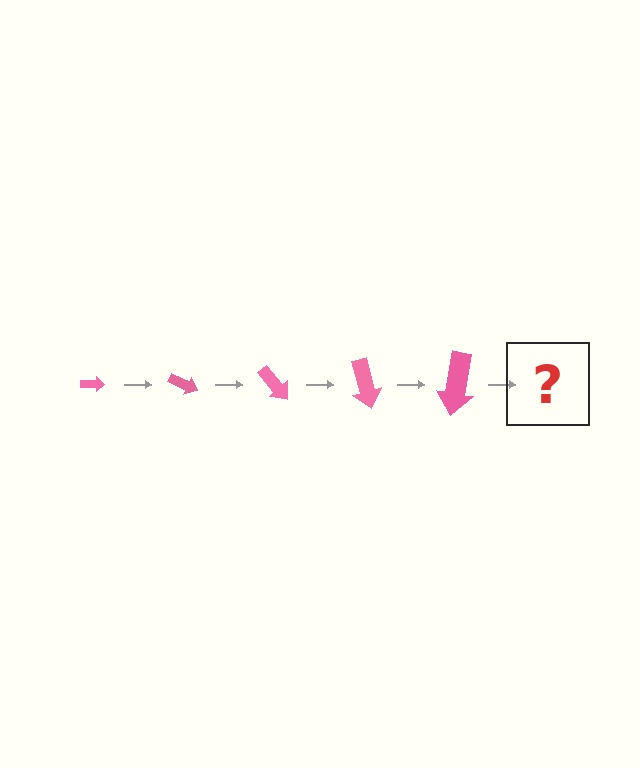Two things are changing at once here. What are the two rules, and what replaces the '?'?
The two rules are that the arrow grows larger each step and it rotates 25 degrees each step. The '?' should be an arrow, larger than the previous one and rotated 125 degrees from the start.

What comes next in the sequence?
The next element should be an arrow, larger than the previous one and rotated 125 degrees from the start.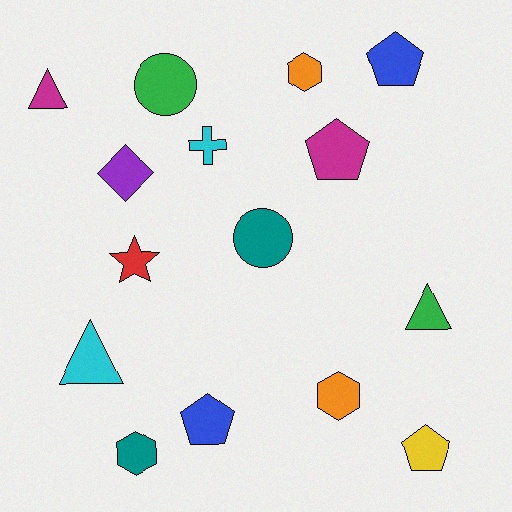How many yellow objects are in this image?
There is 1 yellow object.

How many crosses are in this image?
There is 1 cross.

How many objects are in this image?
There are 15 objects.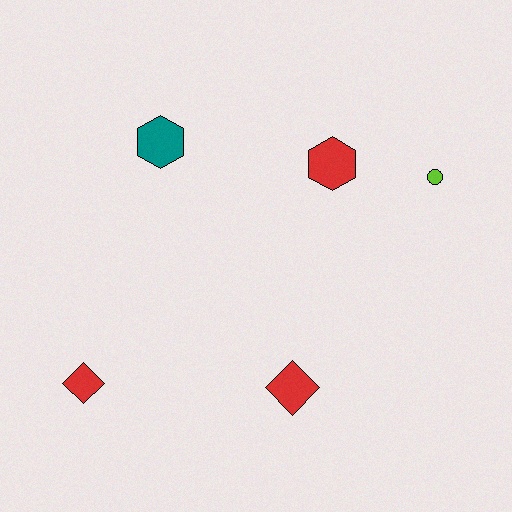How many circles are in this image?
There is 1 circle.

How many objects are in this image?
There are 5 objects.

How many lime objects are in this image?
There is 1 lime object.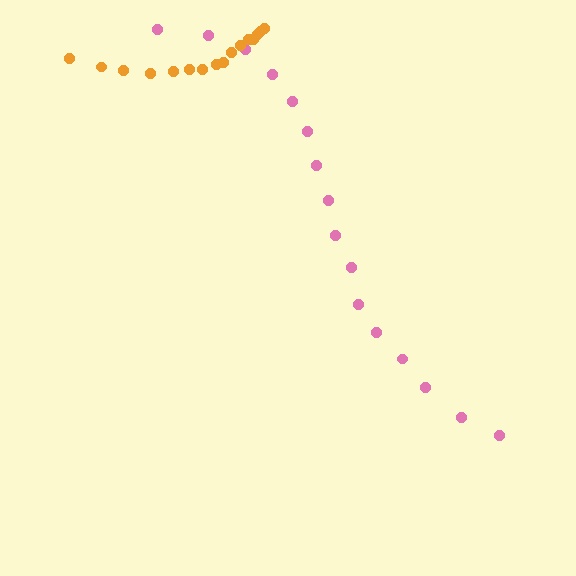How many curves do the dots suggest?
There are 2 distinct paths.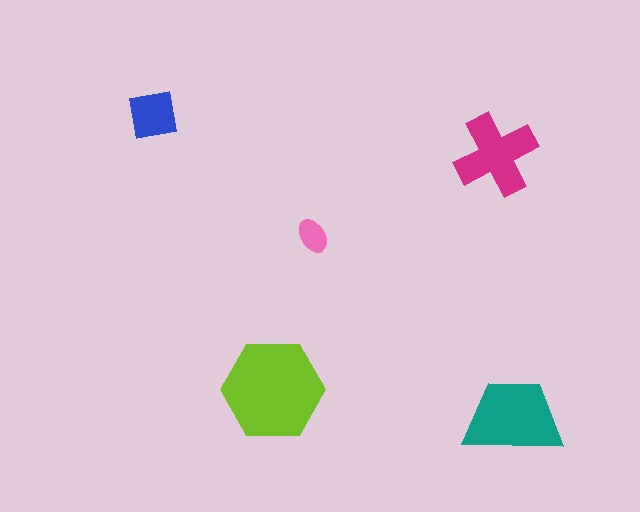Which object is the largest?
The lime hexagon.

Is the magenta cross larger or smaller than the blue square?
Larger.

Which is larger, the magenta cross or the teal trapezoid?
The teal trapezoid.